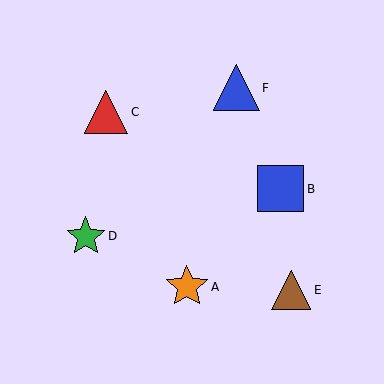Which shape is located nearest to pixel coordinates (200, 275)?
The orange star (labeled A) at (187, 287) is nearest to that location.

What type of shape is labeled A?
Shape A is an orange star.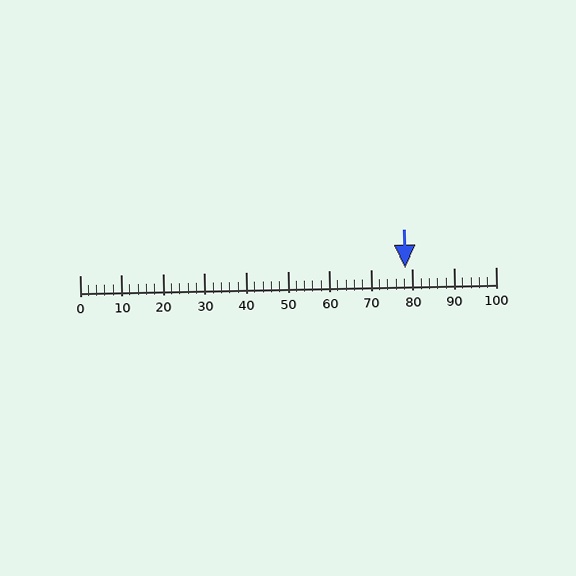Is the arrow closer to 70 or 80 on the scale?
The arrow is closer to 80.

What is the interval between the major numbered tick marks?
The major tick marks are spaced 10 units apart.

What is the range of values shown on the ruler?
The ruler shows values from 0 to 100.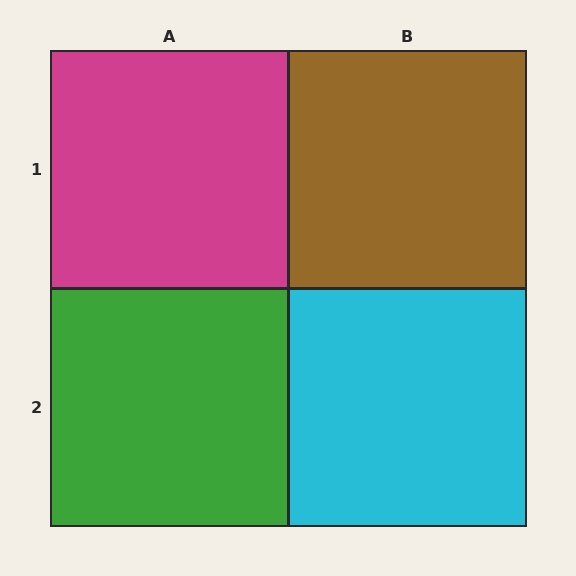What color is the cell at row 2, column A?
Green.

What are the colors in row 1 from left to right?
Magenta, brown.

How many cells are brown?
1 cell is brown.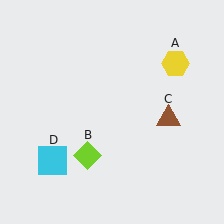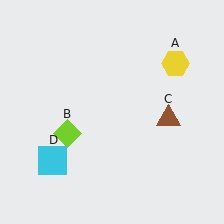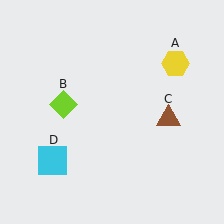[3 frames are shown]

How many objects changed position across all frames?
1 object changed position: lime diamond (object B).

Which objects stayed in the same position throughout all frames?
Yellow hexagon (object A) and brown triangle (object C) and cyan square (object D) remained stationary.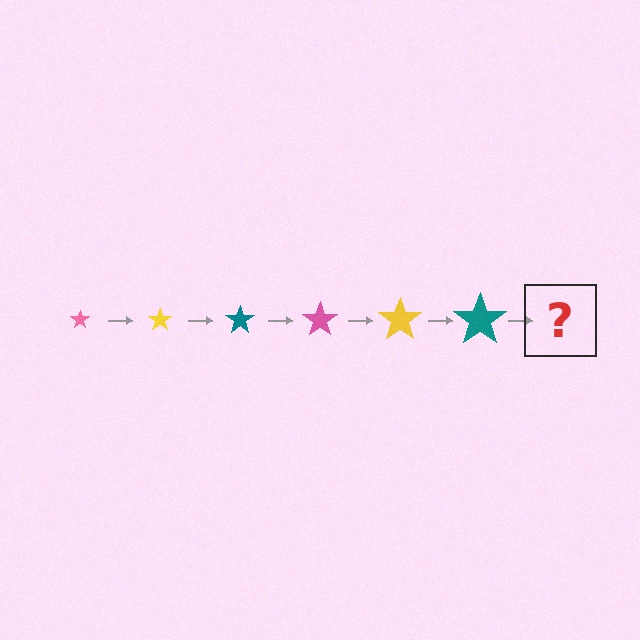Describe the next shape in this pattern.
It should be a pink star, larger than the previous one.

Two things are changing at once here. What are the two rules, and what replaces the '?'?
The two rules are that the star grows larger each step and the color cycles through pink, yellow, and teal. The '?' should be a pink star, larger than the previous one.